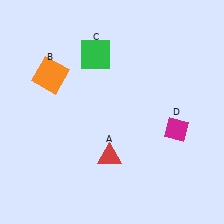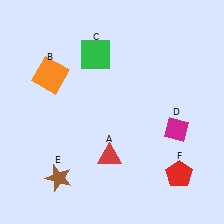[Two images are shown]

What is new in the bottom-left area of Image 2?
A brown star (E) was added in the bottom-left area of Image 2.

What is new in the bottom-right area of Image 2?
A red pentagon (F) was added in the bottom-right area of Image 2.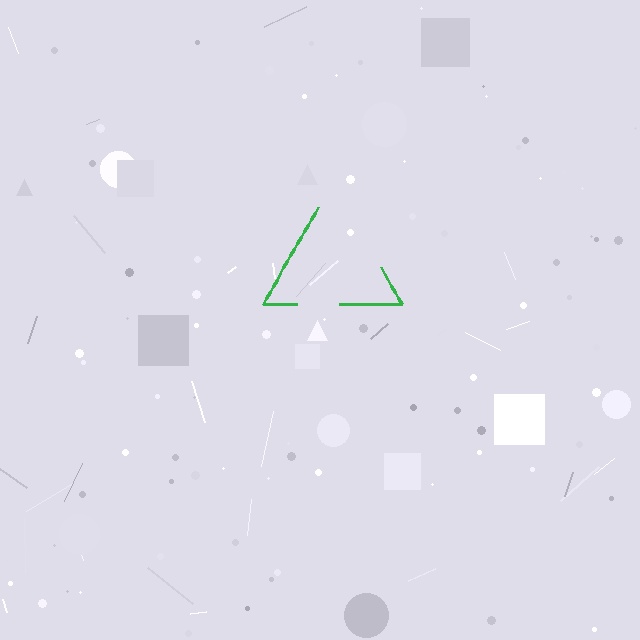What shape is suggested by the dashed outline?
The dashed outline suggests a triangle.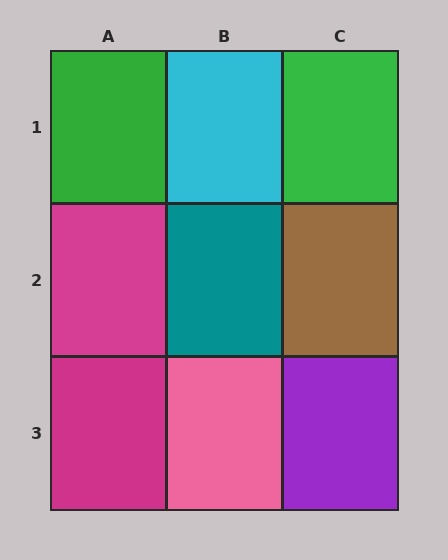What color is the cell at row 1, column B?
Cyan.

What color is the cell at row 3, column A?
Magenta.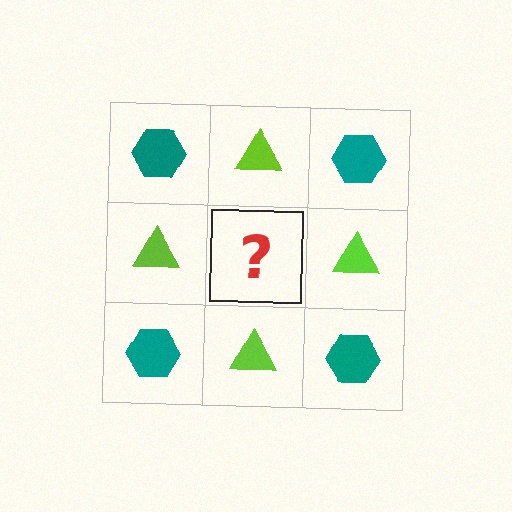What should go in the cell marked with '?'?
The missing cell should contain a teal hexagon.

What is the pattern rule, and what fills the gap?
The rule is that it alternates teal hexagon and lime triangle in a checkerboard pattern. The gap should be filled with a teal hexagon.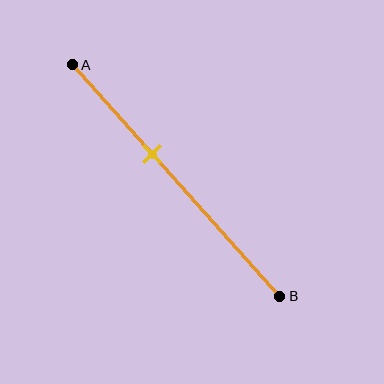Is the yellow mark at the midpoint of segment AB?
No, the mark is at about 40% from A, not at the 50% midpoint.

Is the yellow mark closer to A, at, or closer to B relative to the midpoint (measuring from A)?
The yellow mark is closer to point A than the midpoint of segment AB.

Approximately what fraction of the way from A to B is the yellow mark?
The yellow mark is approximately 40% of the way from A to B.